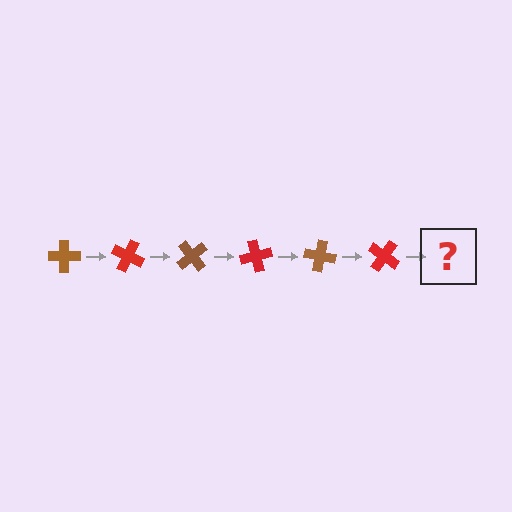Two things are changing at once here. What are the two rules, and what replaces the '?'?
The two rules are that it rotates 25 degrees each step and the color cycles through brown and red. The '?' should be a brown cross, rotated 150 degrees from the start.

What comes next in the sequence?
The next element should be a brown cross, rotated 150 degrees from the start.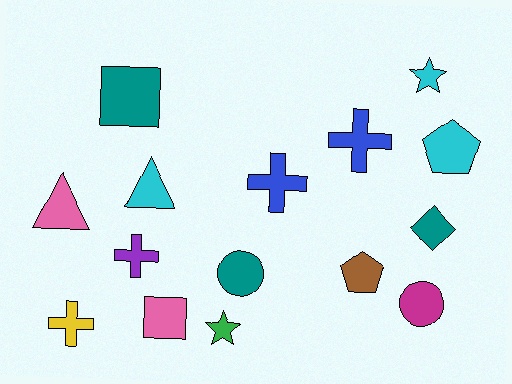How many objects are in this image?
There are 15 objects.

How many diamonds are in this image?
There is 1 diamond.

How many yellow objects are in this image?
There is 1 yellow object.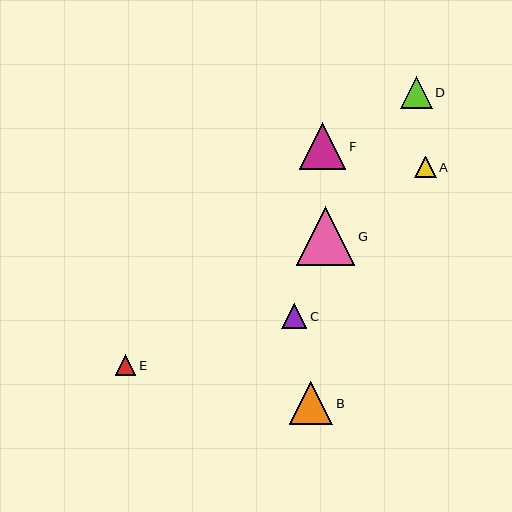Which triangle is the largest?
Triangle G is the largest with a size of approximately 59 pixels.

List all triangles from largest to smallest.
From largest to smallest: G, F, B, D, C, A, E.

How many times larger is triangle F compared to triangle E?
Triangle F is approximately 2.3 times the size of triangle E.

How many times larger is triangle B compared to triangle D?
Triangle B is approximately 1.4 times the size of triangle D.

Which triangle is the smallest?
Triangle E is the smallest with a size of approximately 21 pixels.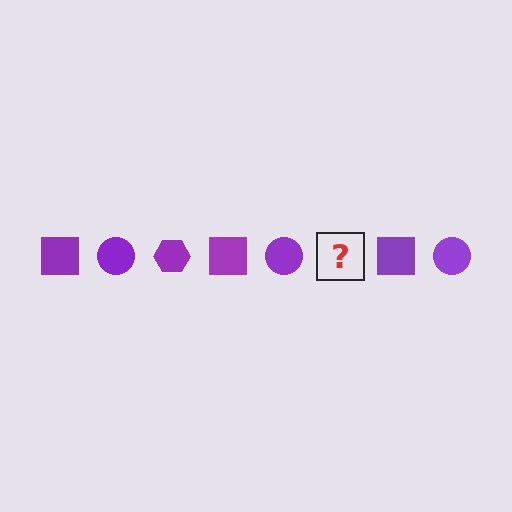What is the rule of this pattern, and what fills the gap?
The rule is that the pattern cycles through square, circle, hexagon shapes in purple. The gap should be filled with a purple hexagon.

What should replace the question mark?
The question mark should be replaced with a purple hexagon.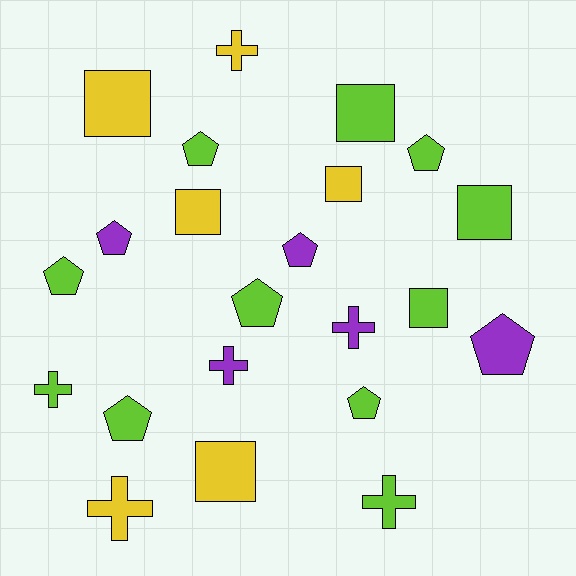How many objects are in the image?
There are 22 objects.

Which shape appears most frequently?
Pentagon, with 9 objects.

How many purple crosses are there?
There are 2 purple crosses.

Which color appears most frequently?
Lime, with 11 objects.